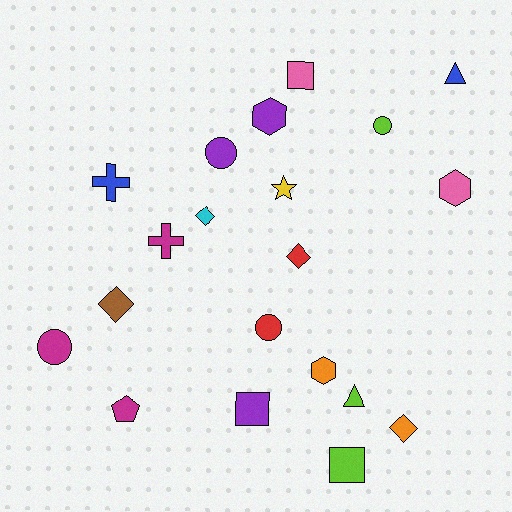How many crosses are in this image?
There are 2 crosses.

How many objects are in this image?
There are 20 objects.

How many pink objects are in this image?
There are 2 pink objects.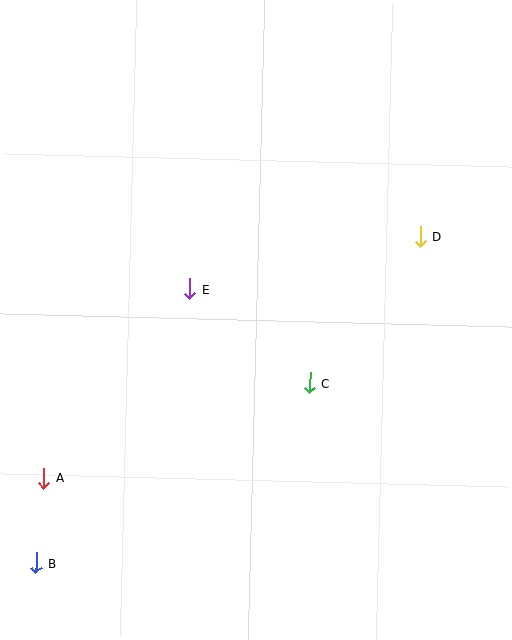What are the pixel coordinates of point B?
Point B is at (36, 563).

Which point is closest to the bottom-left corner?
Point B is closest to the bottom-left corner.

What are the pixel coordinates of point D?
Point D is at (421, 237).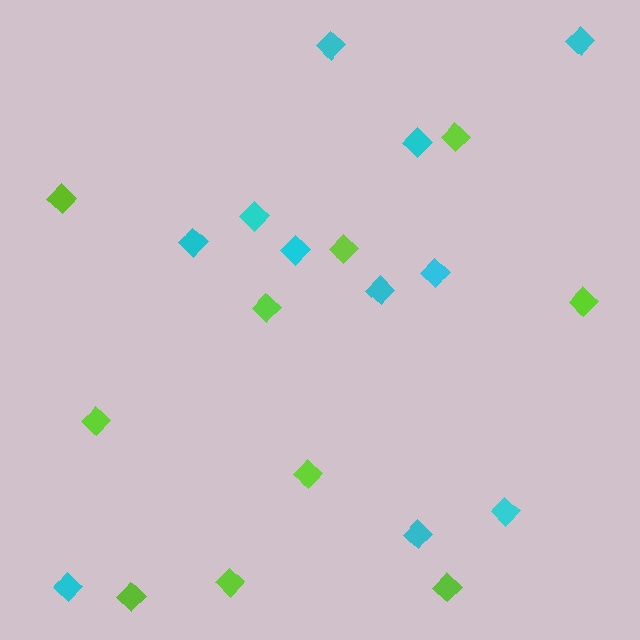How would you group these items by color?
There are 2 groups: one group of lime diamonds (10) and one group of cyan diamonds (11).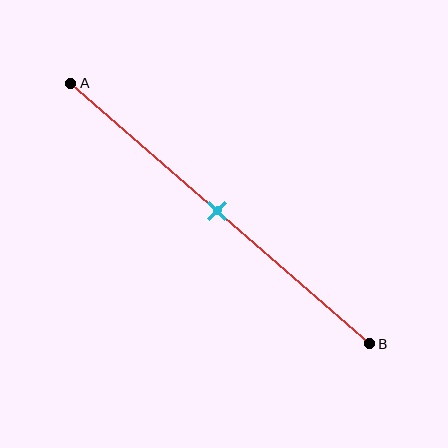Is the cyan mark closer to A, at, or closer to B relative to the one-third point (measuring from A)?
The cyan mark is closer to point B than the one-third point of segment AB.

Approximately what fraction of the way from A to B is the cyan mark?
The cyan mark is approximately 50% of the way from A to B.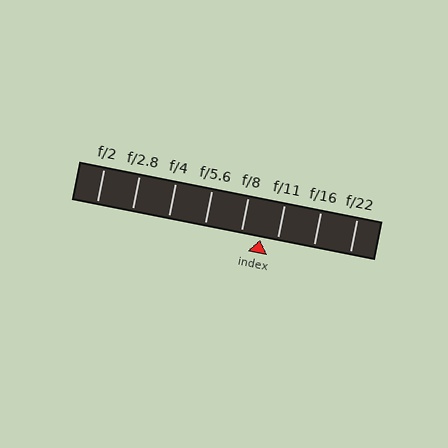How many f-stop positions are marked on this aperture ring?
There are 8 f-stop positions marked.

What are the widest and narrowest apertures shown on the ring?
The widest aperture shown is f/2 and the narrowest is f/22.